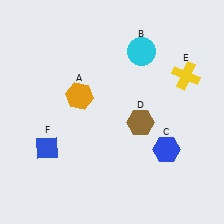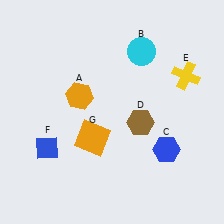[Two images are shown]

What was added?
An orange square (G) was added in Image 2.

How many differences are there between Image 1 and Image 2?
There is 1 difference between the two images.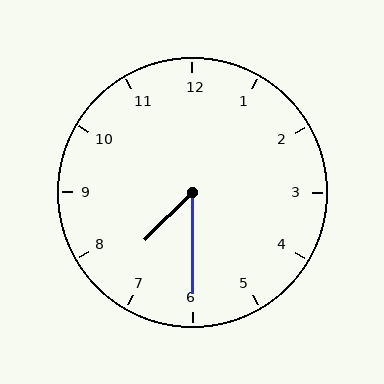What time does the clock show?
7:30.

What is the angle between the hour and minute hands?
Approximately 45 degrees.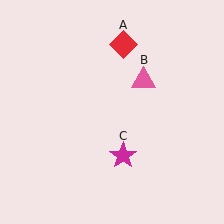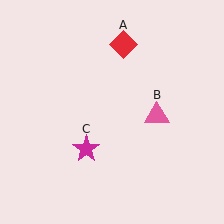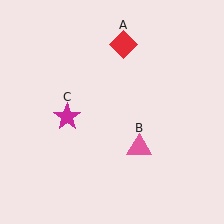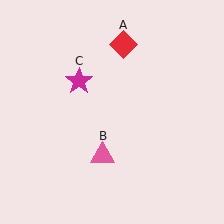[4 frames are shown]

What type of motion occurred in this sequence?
The pink triangle (object B), magenta star (object C) rotated clockwise around the center of the scene.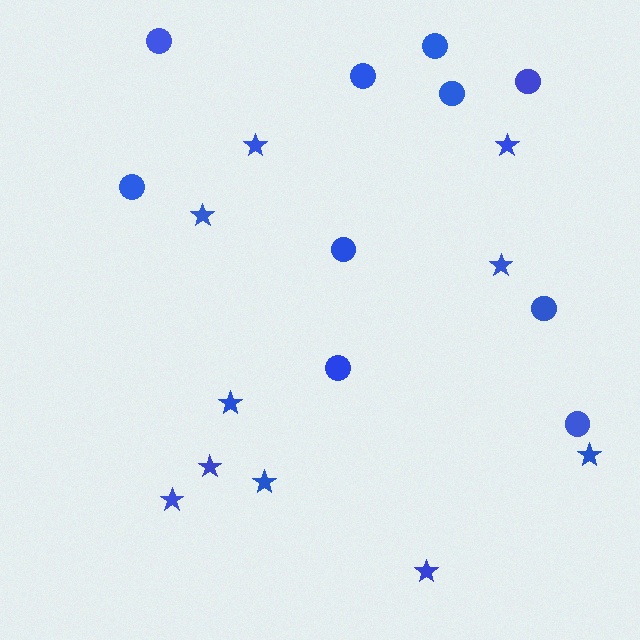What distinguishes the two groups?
There are 2 groups: one group of stars (10) and one group of circles (10).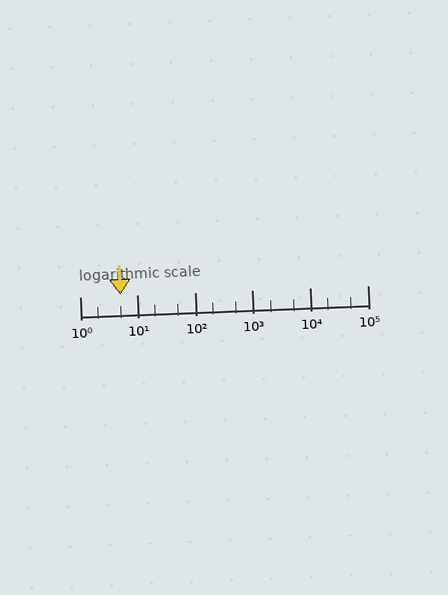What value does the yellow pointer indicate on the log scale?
The pointer indicates approximately 5.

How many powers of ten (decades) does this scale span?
The scale spans 5 decades, from 1 to 100000.